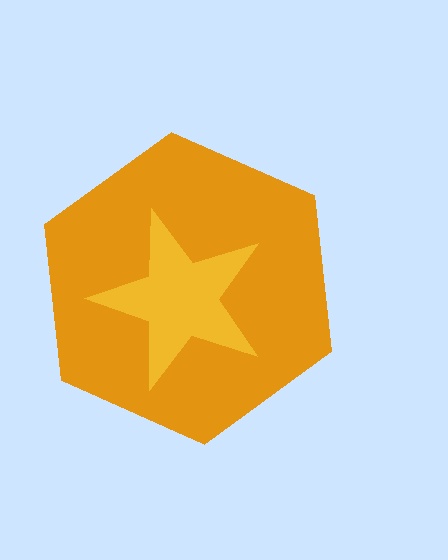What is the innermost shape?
The yellow star.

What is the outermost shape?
The orange hexagon.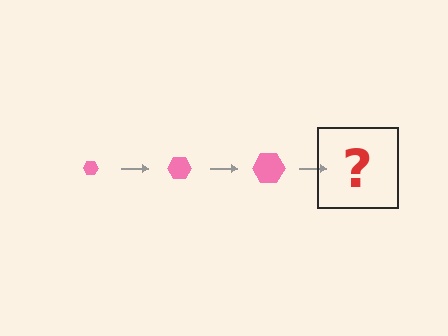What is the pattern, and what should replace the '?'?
The pattern is that the hexagon gets progressively larger each step. The '?' should be a pink hexagon, larger than the previous one.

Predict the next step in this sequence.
The next step is a pink hexagon, larger than the previous one.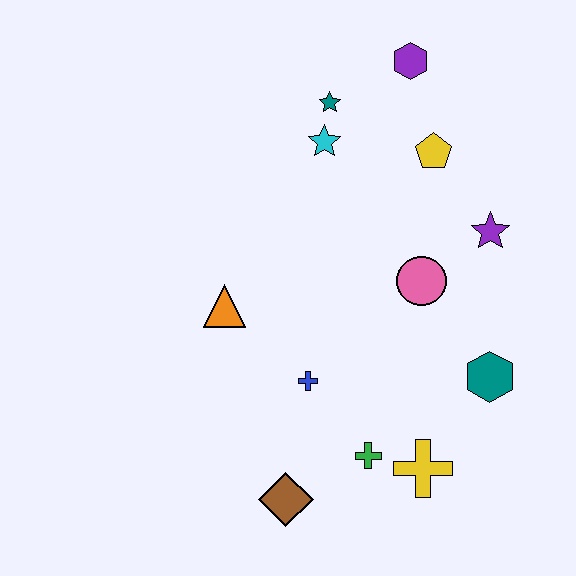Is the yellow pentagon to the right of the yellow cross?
Yes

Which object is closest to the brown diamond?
The green cross is closest to the brown diamond.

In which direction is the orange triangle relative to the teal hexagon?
The orange triangle is to the left of the teal hexagon.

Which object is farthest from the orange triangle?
The purple hexagon is farthest from the orange triangle.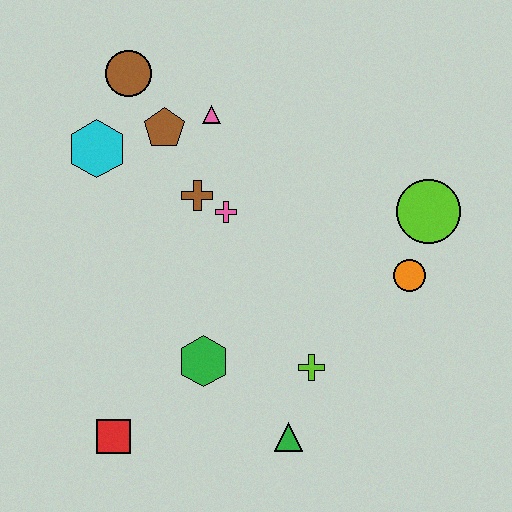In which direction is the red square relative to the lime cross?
The red square is to the left of the lime cross.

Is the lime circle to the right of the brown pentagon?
Yes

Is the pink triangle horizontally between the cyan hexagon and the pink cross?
Yes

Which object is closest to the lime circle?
The orange circle is closest to the lime circle.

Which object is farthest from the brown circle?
The green triangle is farthest from the brown circle.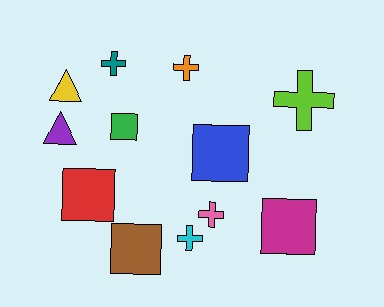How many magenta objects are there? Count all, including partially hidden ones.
There is 1 magenta object.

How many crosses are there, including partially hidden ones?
There are 5 crosses.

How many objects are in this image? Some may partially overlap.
There are 12 objects.